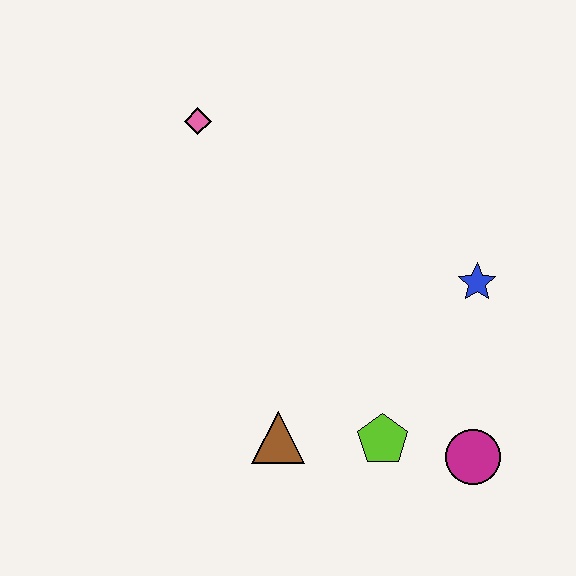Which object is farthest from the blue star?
The pink diamond is farthest from the blue star.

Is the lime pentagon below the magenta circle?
No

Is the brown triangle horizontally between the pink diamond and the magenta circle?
Yes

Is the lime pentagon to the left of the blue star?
Yes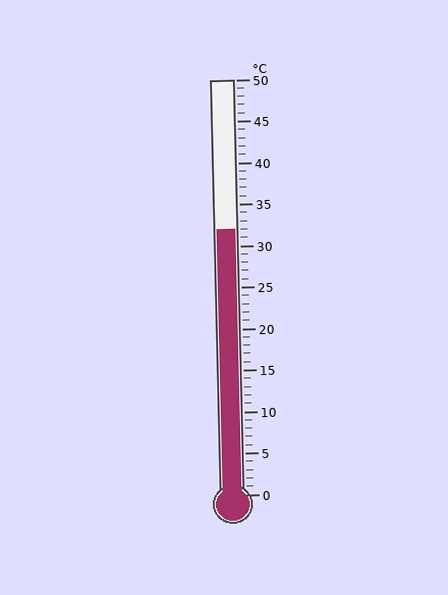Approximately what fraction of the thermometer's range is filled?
The thermometer is filled to approximately 65% of its range.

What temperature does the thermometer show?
The thermometer shows approximately 32°C.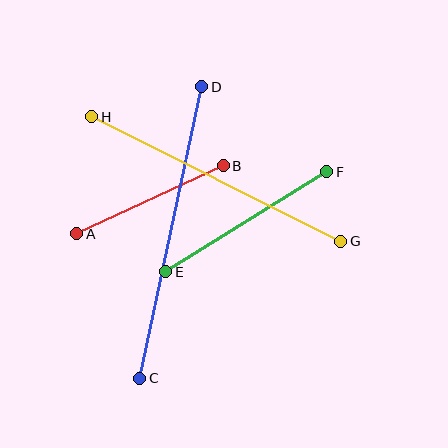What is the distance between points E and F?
The distance is approximately 189 pixels.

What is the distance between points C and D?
The distance is approximately 298 pixels.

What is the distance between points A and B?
The distance is approximately 161 pixels.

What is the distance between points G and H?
The distance is approximately 278 pixels.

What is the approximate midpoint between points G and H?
The midpoint is at approximately (216, 179) pixels.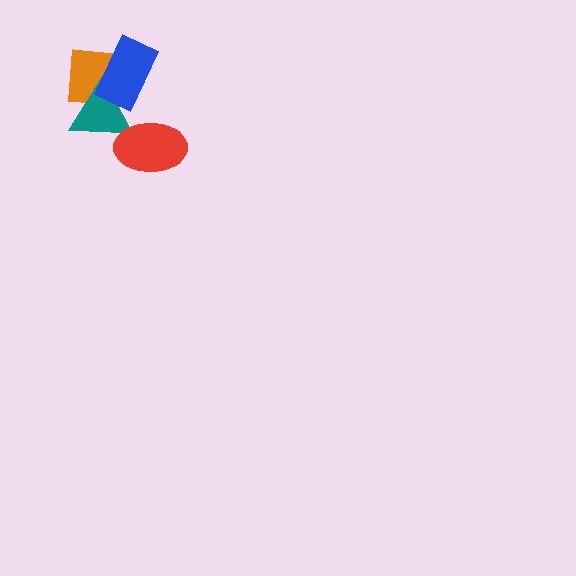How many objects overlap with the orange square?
2 objects overlap with the orange square.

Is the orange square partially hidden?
Yes, it is partially covered by another shape.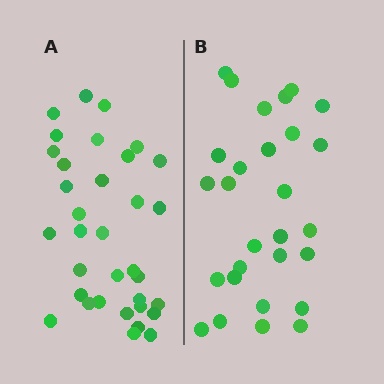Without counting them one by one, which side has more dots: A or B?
Region A (the left region) has more dots.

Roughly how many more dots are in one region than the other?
Region A has about 6 more dots than region B.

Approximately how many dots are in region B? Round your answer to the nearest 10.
About 30 dots. (The exact count is 28, which rounds to 30.)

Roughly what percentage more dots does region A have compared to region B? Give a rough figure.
About 20% more.